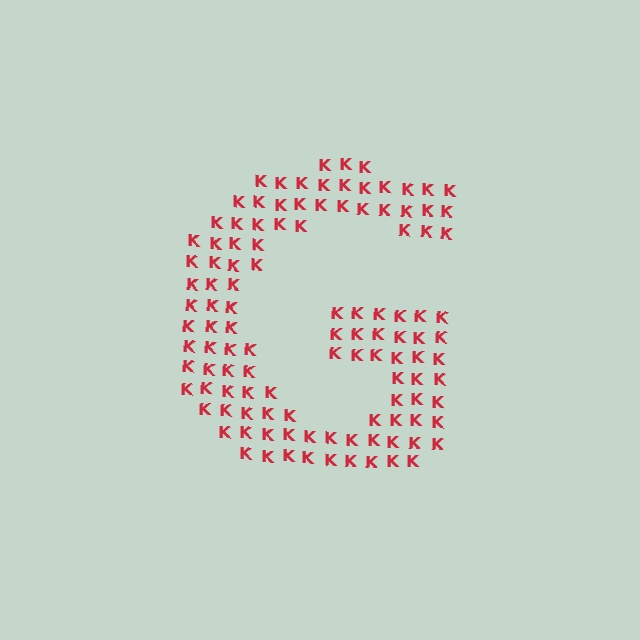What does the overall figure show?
The overall figure shows the letter G.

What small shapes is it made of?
It is made of small letter K's.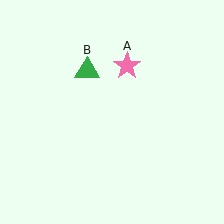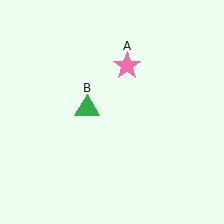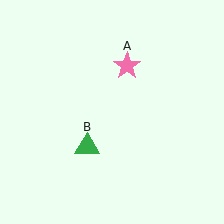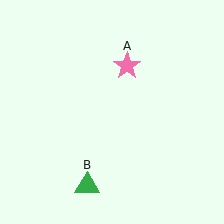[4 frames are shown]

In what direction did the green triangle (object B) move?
The green triangle (object B) moved down.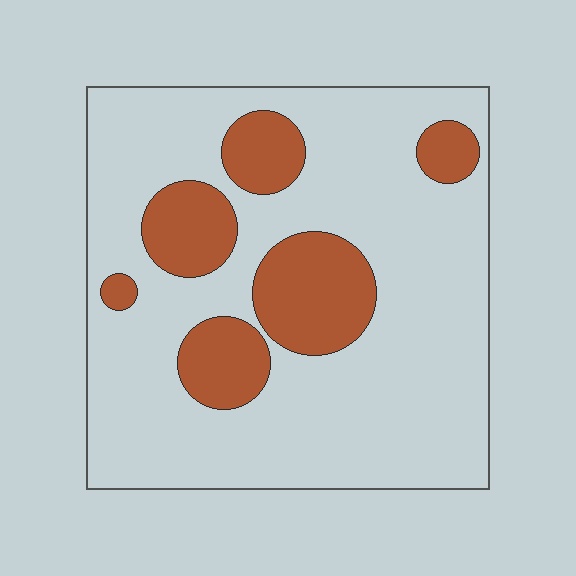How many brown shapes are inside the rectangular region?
6.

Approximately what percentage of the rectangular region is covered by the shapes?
Approximately 20%.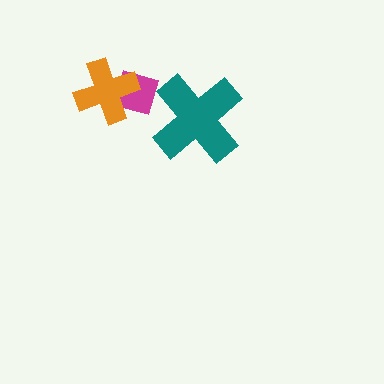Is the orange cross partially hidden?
No, no other shape covers it.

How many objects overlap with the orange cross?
1 object overlaps with the orange cross.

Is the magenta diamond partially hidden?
Yes, it is partially covered by another shape.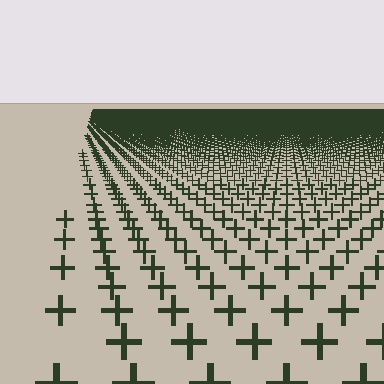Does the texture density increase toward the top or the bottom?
Density increases toward the top.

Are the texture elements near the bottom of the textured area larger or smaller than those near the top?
Larger. Near the bottom, elements are closer to the viewer and appear at a bigger on-screen size.